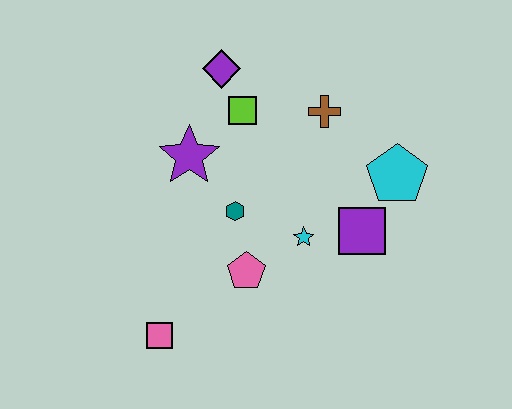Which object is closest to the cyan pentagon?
The purple square is closest to the cyan pentagon.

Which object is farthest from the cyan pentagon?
The pink square is farthest from the cyan pentagon.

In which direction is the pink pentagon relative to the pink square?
The pink pentagon is to the right of the pink square.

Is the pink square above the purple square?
No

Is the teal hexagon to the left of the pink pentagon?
Yes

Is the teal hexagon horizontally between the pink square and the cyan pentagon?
Yes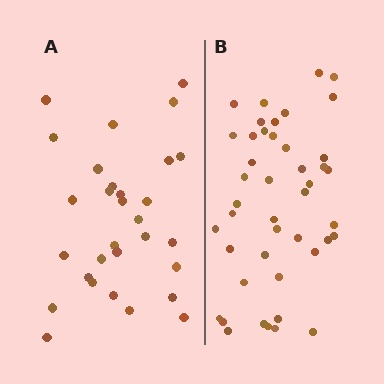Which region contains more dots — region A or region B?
Region B (the right region) has more dots.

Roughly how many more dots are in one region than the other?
Region B has approximately 15 more dots than region A.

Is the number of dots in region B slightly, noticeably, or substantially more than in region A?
Region B has substantially more. The ratio is roughly 1.5 to 1.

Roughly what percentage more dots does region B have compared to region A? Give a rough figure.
About 45% more.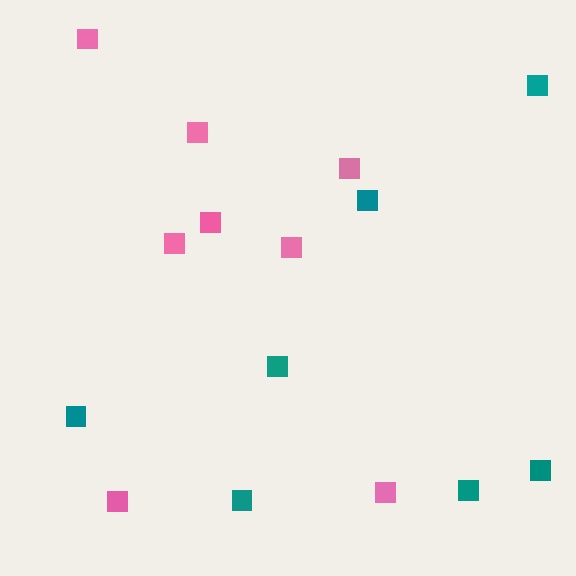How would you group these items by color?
There are 2 groups: one group of teal squares (7) and one group of pink squares (8).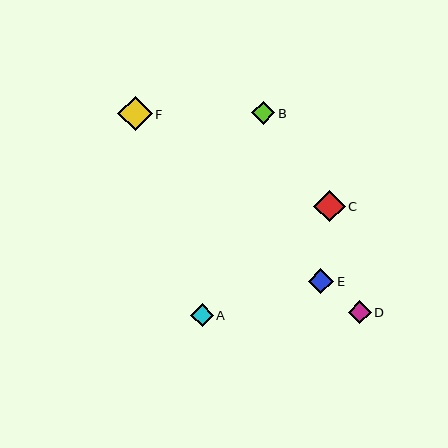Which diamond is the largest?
Diamond F is the largest with a size of approximately 34 pixels.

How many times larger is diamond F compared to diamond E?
Diamond F is approximately 1.3 times the size of diamond E.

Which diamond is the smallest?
Diamond D is the smallest with a size of approximately 23 pixels.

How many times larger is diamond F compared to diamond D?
Diamond F is approximately 1.5 times the size of diamond D.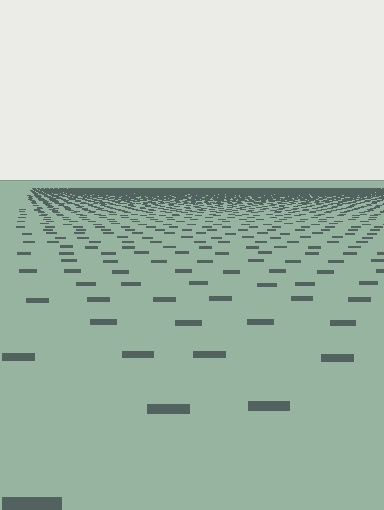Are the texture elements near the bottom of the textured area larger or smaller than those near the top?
Larger. Near the bottom, elements are closer to the viewer and appear at a bigger on-screen size.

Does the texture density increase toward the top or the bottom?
Density increases toward the top.